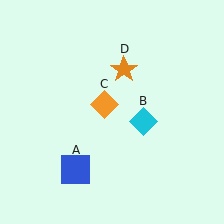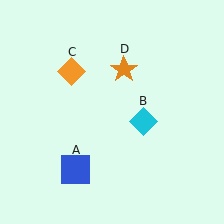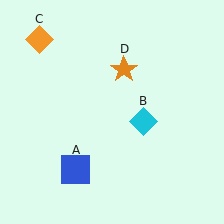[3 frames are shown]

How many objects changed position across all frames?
1 object changed position: orange diamond (object C).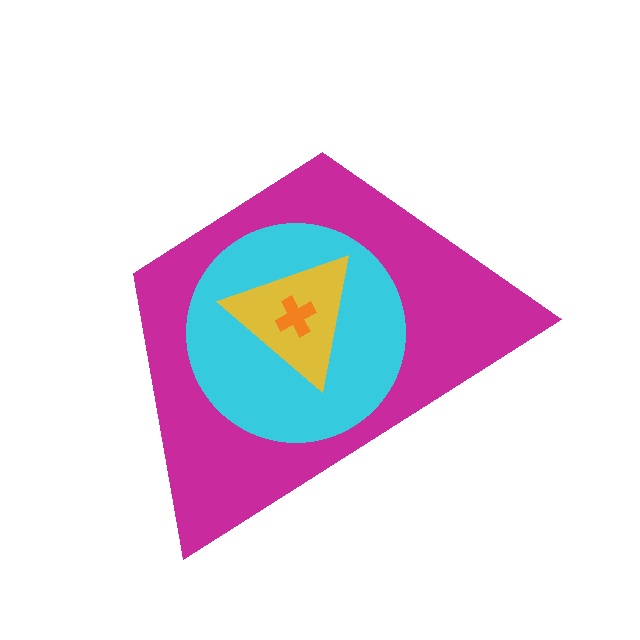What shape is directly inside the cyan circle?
The yellow triangle.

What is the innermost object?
The orange cross.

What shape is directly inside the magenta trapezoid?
The cyan circle.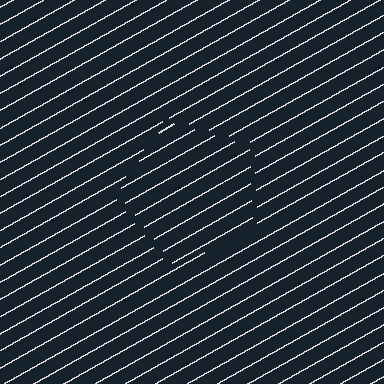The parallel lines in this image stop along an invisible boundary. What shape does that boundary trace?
An illusory pentagon. The interior of the shape contains the same grating, shifted by half a period — the contour is defined by the phase discontinuity where line-ends from the inner and outer gratings abut.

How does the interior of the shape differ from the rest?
The interior of the shape contains the same grating, shifted by half a period — the contour is defined by the phase discontinuity where line-ends from the inner and outer gratings abut.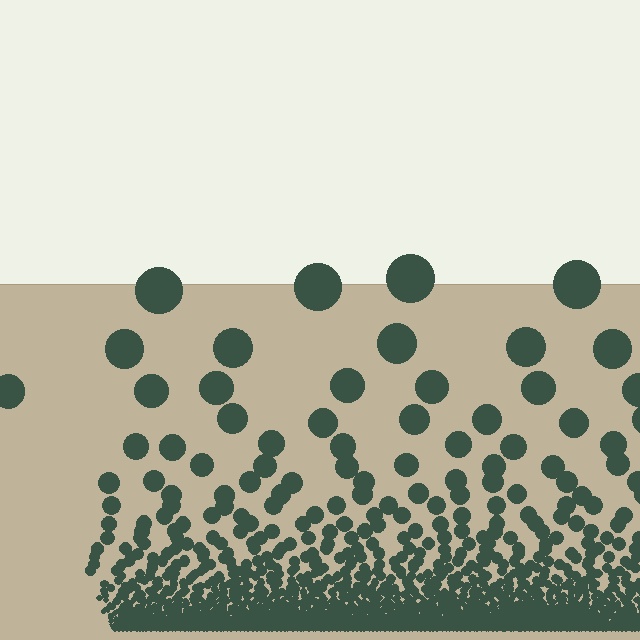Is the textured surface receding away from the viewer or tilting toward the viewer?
The surface appears to tilt toward the viewer. Texture elements get larger and sparser toward the top.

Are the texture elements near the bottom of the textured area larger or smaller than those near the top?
Smaller. The gradient is inverted — elements near the bottom are smaller and denser.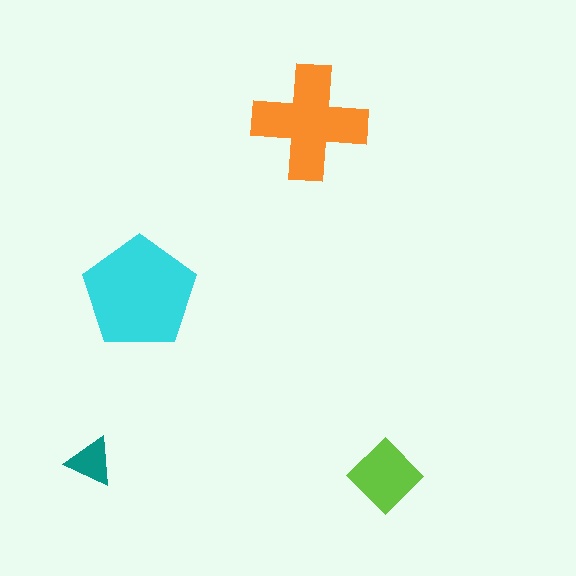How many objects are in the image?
There are 4 objects in the image.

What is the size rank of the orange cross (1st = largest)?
2nd.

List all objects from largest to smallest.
The cyan pentagon, the orange cross, the lime diamond, the teal triangle.